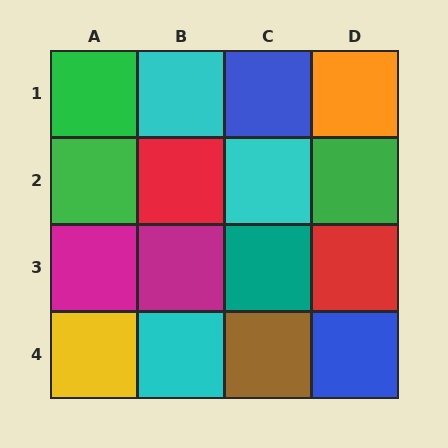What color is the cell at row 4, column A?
Yellow.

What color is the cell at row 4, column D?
Blue.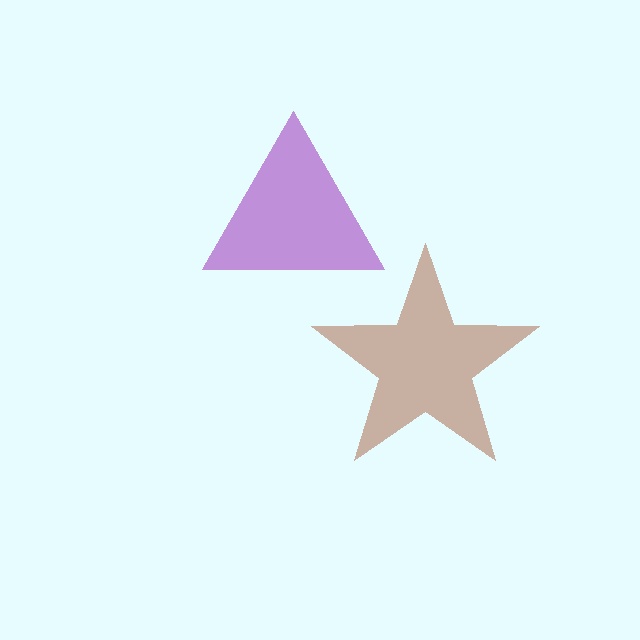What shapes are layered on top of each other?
The layered shapes are: a brown star, a purple triangle.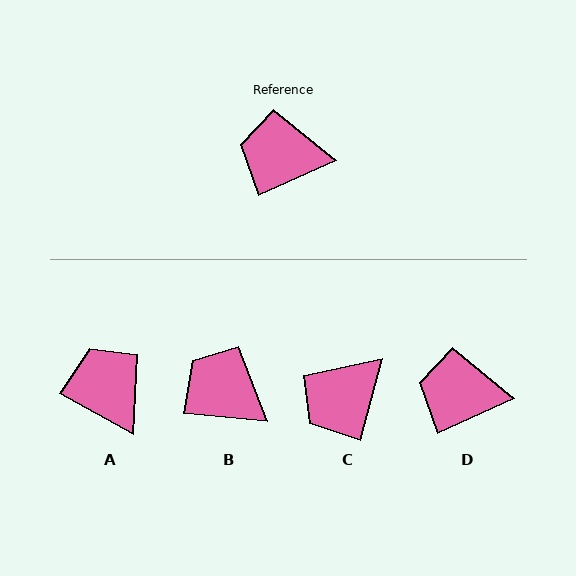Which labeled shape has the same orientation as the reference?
D.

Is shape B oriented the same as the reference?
No, it is off by about 30 degrees.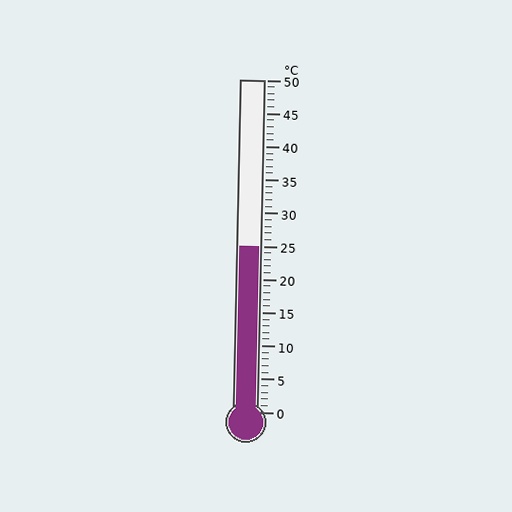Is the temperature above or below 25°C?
The temperature is at 25°C.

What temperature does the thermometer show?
The thermometer shows approximately 25°C.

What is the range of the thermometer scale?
The thermometer scale ranges from 0°C to 50°C.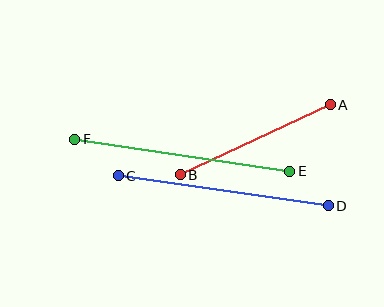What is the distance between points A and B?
The distance is approximately 165 pixels.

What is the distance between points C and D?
The distance is approximately 212 pixels.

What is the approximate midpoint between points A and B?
The midpoint is at approximately (255, 140) pixels.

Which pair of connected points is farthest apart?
Points E and F are farthest apart.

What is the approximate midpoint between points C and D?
The midpoint is at approximately (223, 191) pixels.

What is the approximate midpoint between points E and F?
The midpoint is at approximately (182, 155) pixels.